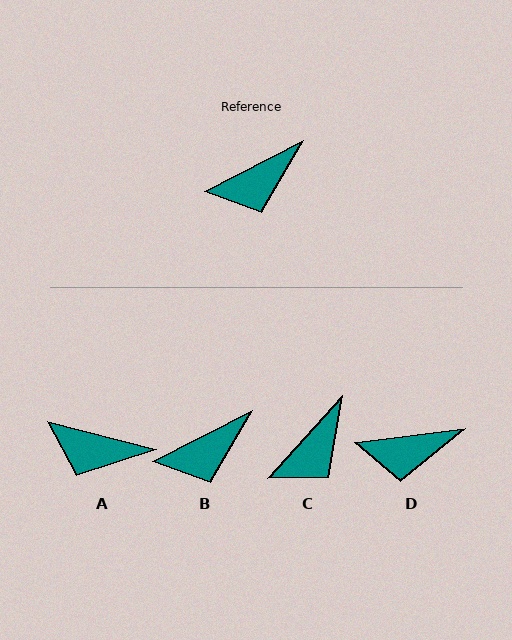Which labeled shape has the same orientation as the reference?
B.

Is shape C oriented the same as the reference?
No, it is off by about 21 degrees.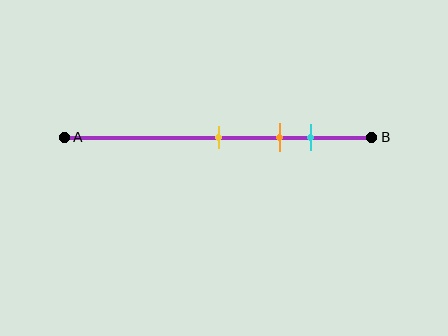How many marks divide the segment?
There are 3 marks dividing the segment.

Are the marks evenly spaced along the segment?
Yes, the marks are approximately evenly spaced.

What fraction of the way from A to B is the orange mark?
The orange mark is approximately 70% (0.7) of the way from A to B.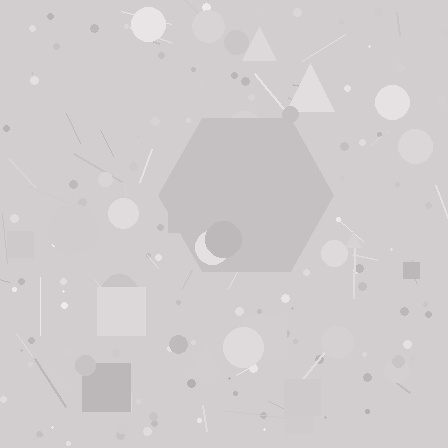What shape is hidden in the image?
A hexagon is hidden in the image.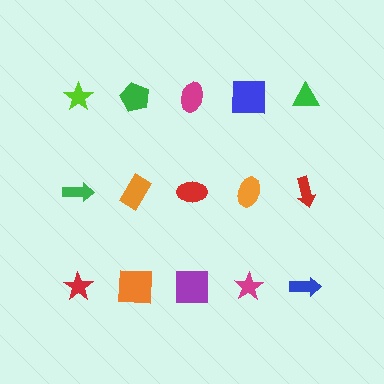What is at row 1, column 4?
A blue square.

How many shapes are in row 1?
5 shapes.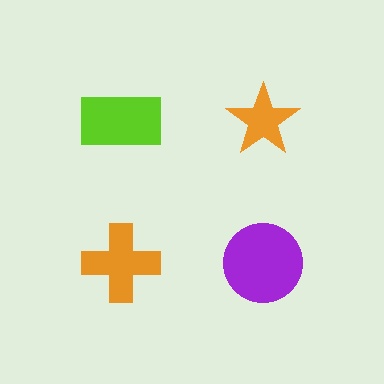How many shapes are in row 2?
2 shapes.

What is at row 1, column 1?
A lime rectangle.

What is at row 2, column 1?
An orange cross.